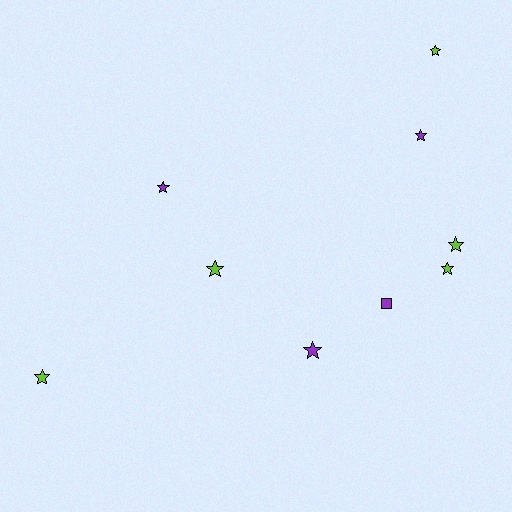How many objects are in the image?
There are 9 objects.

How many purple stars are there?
There are 3 purple stars.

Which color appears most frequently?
Lime, with 5 objects.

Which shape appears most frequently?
Star, with 8 objects.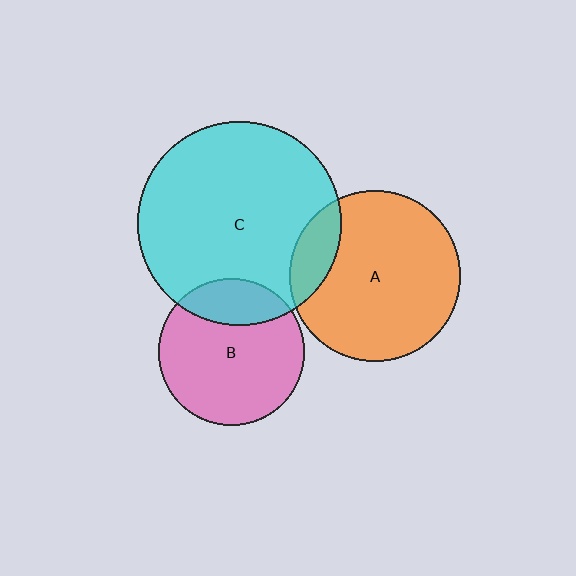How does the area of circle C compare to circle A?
Approximately 1.4 times.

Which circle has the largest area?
Circle C (cyan).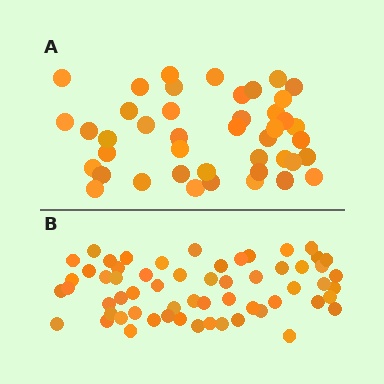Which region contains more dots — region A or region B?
Region B (the bottom region) has more dots.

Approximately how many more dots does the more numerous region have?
Region B has approximately 15 more dots than region A.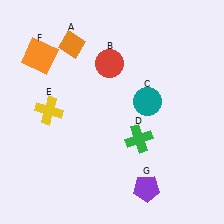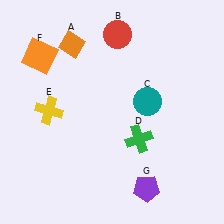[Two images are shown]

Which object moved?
The red circle (B) moved up.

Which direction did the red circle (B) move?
The red circle (B) moved up.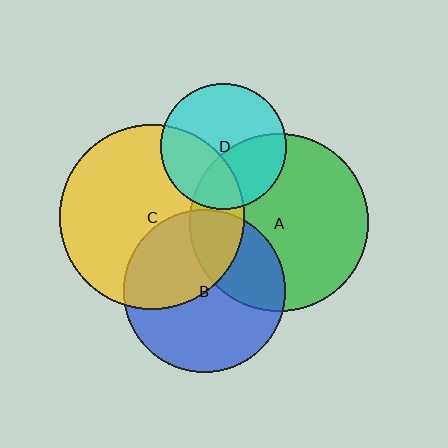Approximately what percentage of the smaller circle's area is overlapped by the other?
Approximately 20%.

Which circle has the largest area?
Circle C (yellow).